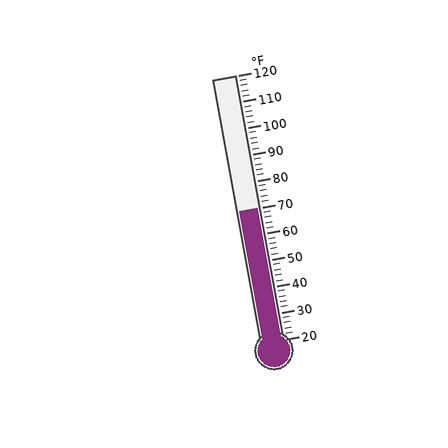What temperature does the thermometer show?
The thermometer shows approximately 70°F.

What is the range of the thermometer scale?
The thermometer scale ranges from 20°F to 120°F.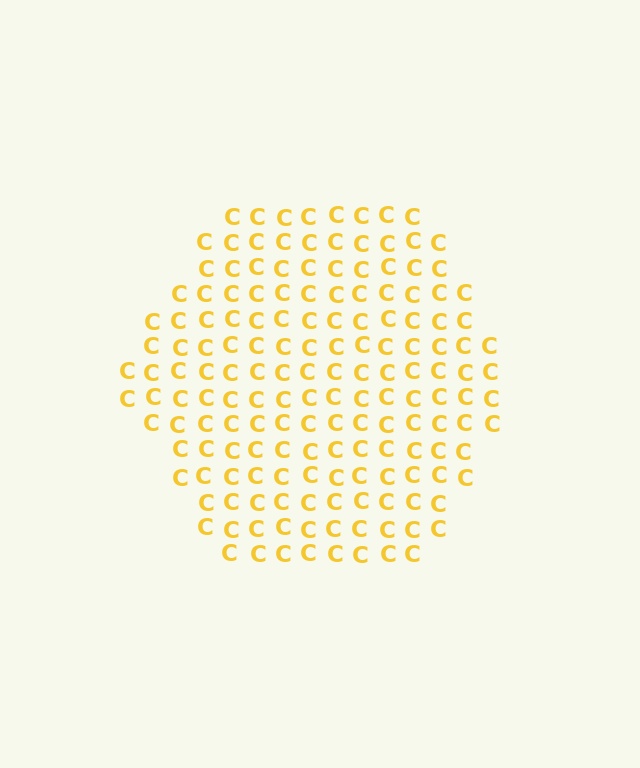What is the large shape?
The large shape is a hexagon.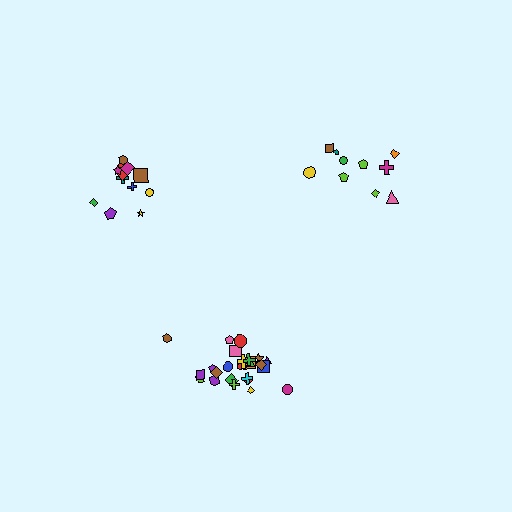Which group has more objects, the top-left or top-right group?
The top-left group.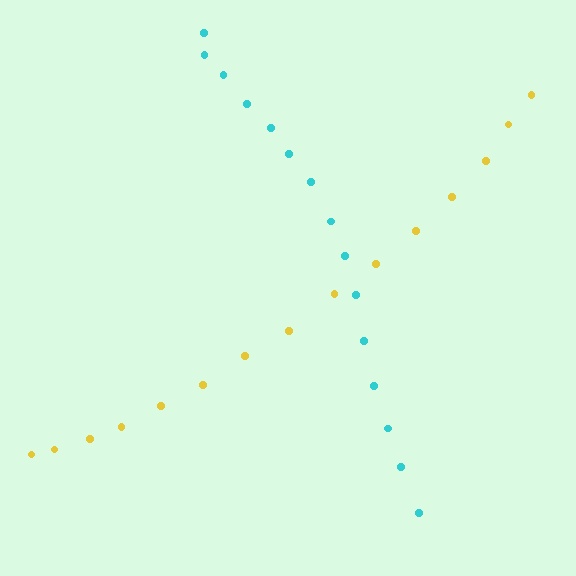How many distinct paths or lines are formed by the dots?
There are 2 distinct paths.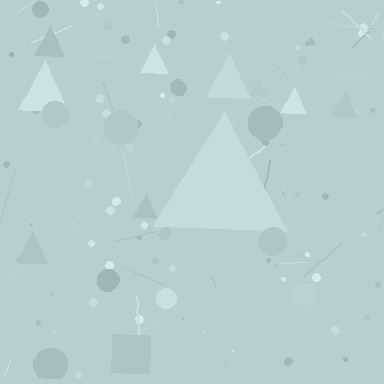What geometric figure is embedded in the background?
A triangle is embedded in the background.